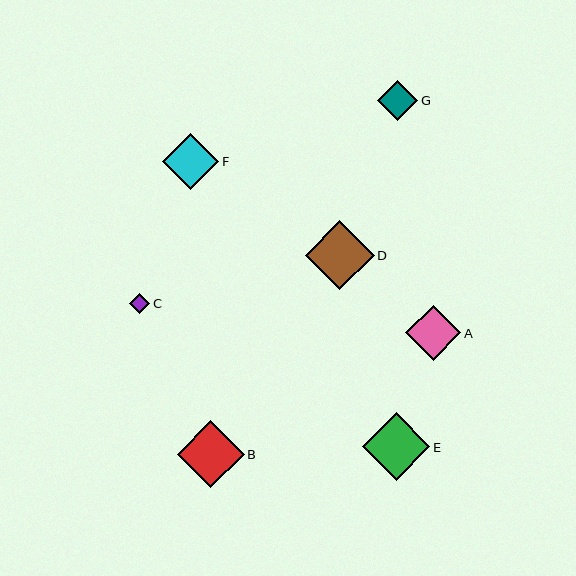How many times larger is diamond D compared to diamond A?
Diamond D is approximately 1.2 times the size of diamond A.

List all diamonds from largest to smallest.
From largest to smallest: D, B, E, F, A, G, C.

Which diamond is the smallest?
Diamond C is the smallest with a size of approximately 20 pixels.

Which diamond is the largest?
Diamond D is the largest with a size of approximately 69 pixels.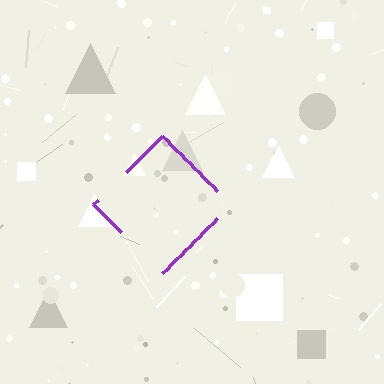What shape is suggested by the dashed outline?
The dashed outline suggests a diamond.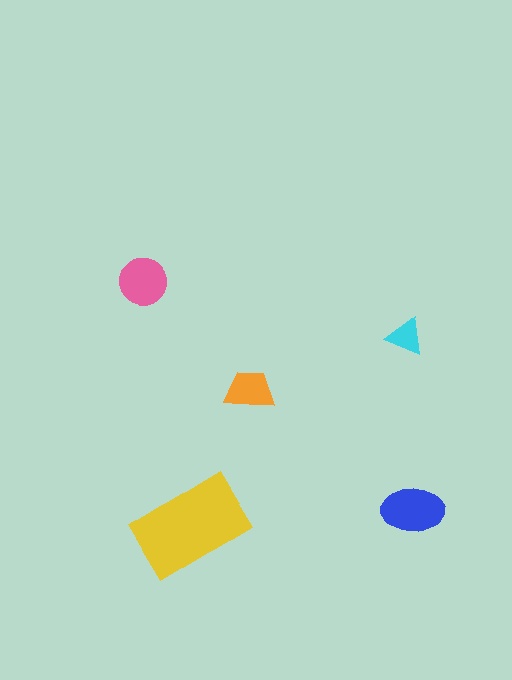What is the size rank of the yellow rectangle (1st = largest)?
1st.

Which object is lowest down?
The yellow rectangle is bottommost.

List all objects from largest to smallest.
The yellow rectangle, the blue ellipse, the pink circle, the orange trapezoid, the cyan triangle.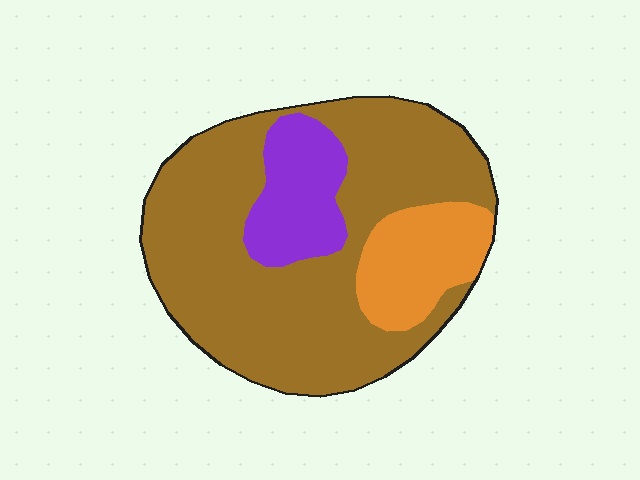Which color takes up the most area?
Brown, at roughly 70%.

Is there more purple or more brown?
Brown.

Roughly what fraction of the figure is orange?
Orange covers 15% of the figure.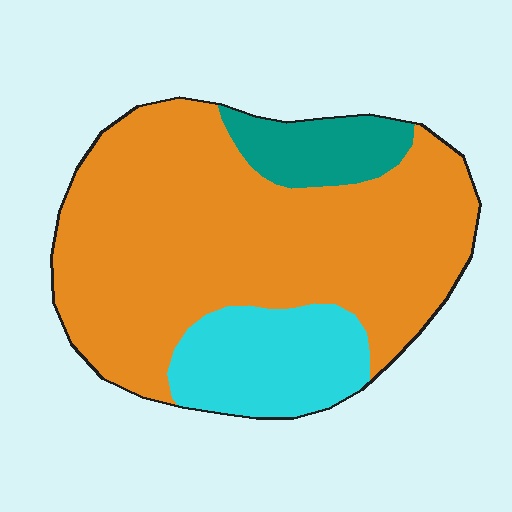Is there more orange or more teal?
Orange.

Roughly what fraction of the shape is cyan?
Cyan takes up about one sixth (1/6) of the shape.